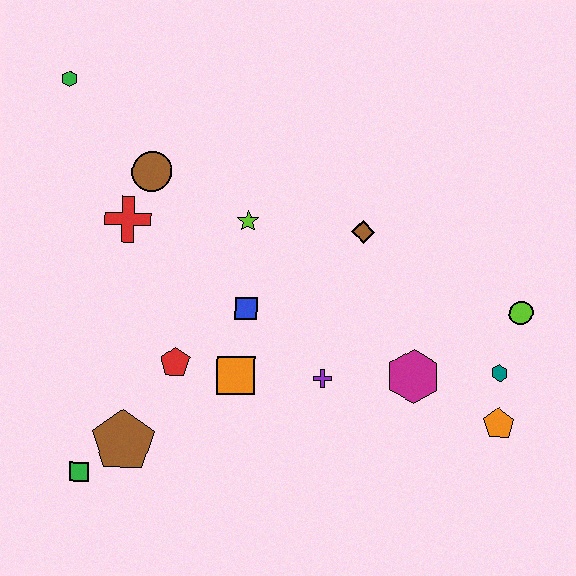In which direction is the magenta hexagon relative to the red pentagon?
The magenta hexagon is to the right of the red pentagon.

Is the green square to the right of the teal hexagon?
No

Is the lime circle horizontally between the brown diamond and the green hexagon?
No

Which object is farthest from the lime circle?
The green hexagon is farthest from the lime circle.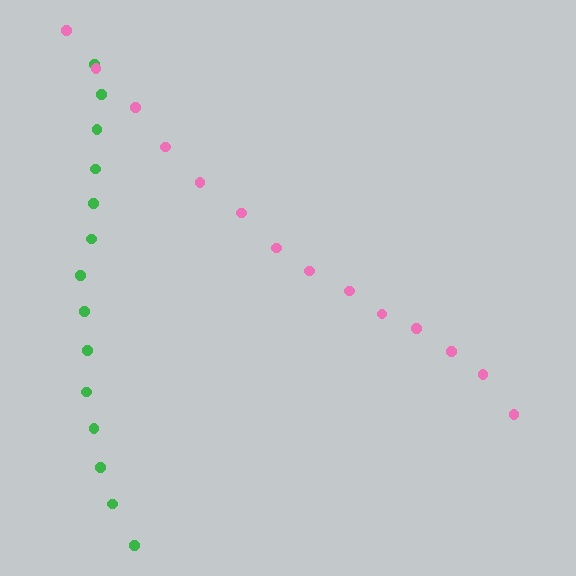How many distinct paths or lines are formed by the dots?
There are 2 distinct paths.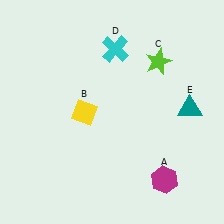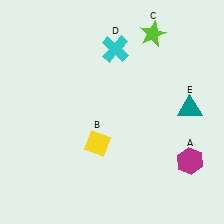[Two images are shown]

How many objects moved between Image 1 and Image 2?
3 objects moved between the two images.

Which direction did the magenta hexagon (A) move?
The magenta hexagon (A) moved right.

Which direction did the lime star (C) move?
The lime star (C) moved up.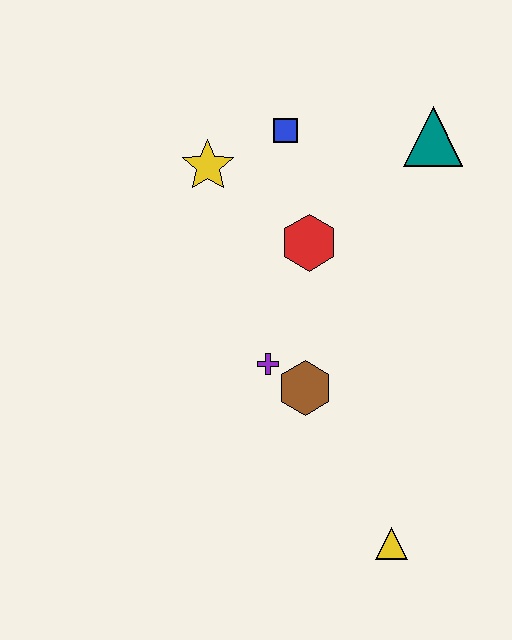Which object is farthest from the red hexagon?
The yellow triangle is farthest from the red hexagon.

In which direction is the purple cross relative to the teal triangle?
The purple cross is below the teal triangle.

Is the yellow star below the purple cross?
No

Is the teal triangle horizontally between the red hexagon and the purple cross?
No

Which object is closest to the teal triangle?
The blue square is closest to the teal triangle.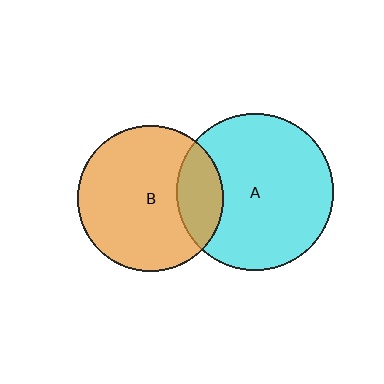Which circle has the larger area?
Circle A (cyan).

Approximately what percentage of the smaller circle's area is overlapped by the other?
Approximately 20%.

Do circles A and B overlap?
Yes.